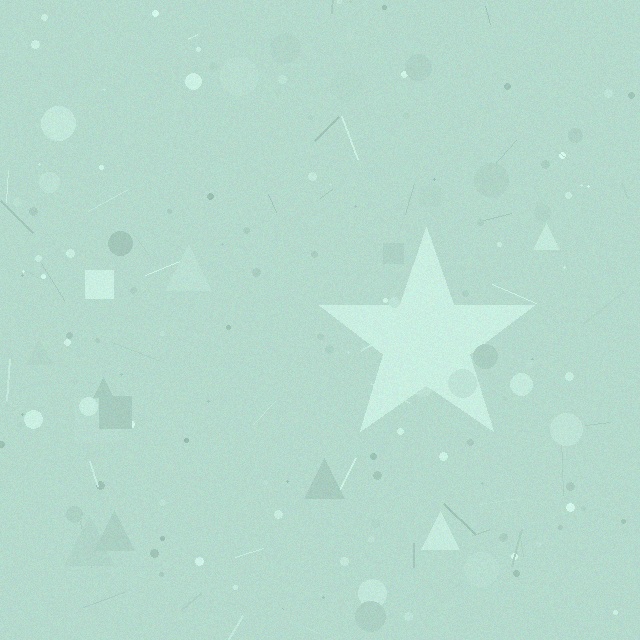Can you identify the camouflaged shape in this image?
The camouflaged shape is a star.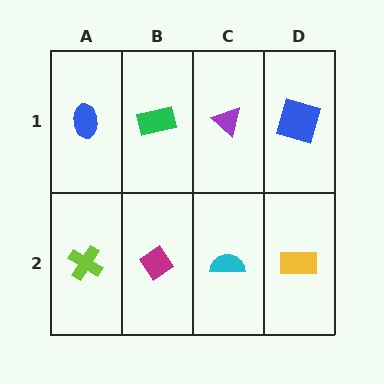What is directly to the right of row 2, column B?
A cyan semicircle.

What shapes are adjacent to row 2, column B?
A green rectangle (row 1, column B), a lime cross (row 2, column A), a cyan semicircle (row 2, column C).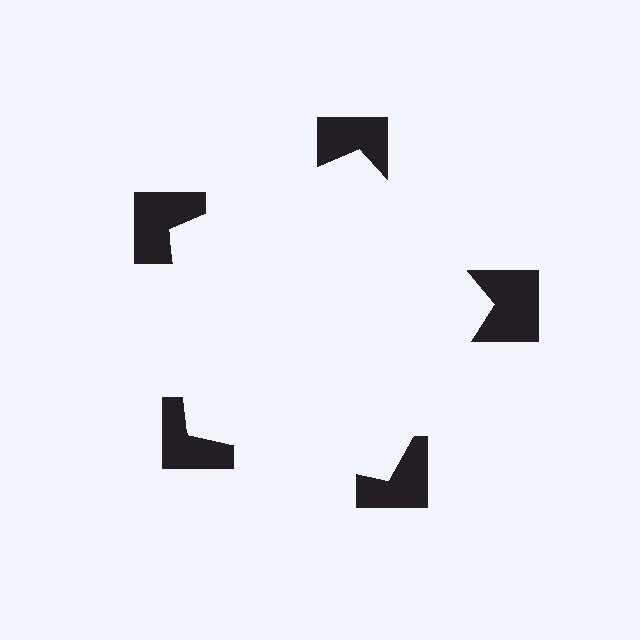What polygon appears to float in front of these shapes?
An illusory pentagon — its edges are inferred from the aligned wedge cuts in the notched squares, not physically drawn.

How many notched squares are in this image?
There are 5 — one at each vertex of the illusory pentagon.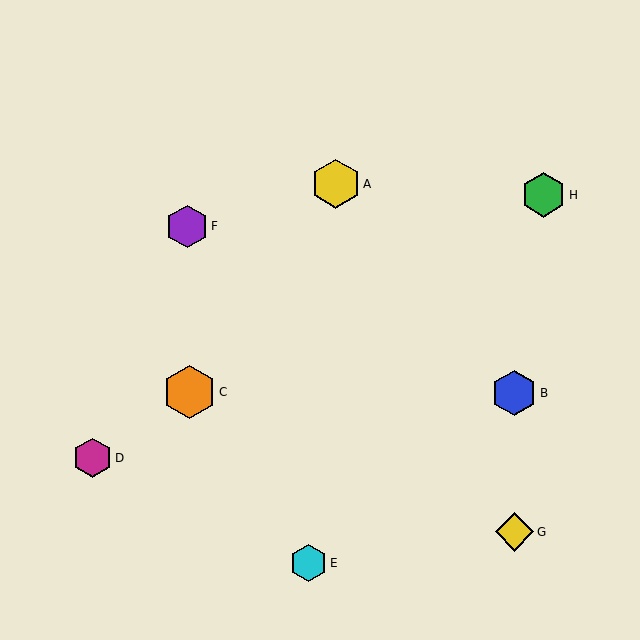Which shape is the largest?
The orange hexagon (labeled C) is the largest.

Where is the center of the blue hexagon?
The center of the blue hexagon is at (514, 393).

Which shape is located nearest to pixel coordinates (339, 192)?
The yellow hexagon (labeled A) at (336, 184) is nearest to that location.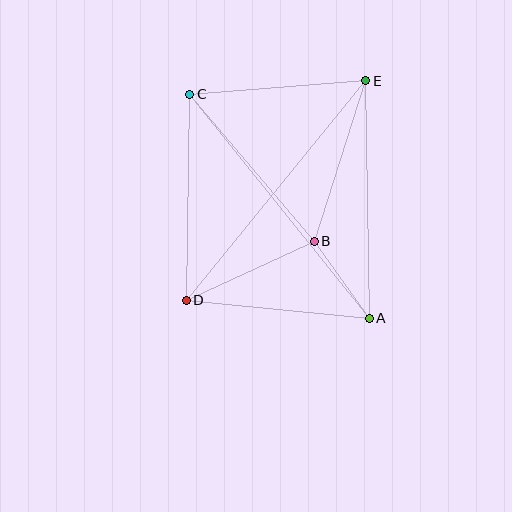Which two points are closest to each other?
Points A and B are closest to each other.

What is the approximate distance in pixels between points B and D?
The distance between B and D is approximately 141 pixels.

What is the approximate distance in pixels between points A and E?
The distance between A and E is approximately 238 pixels.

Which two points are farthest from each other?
Points A and C are farthest from each other.